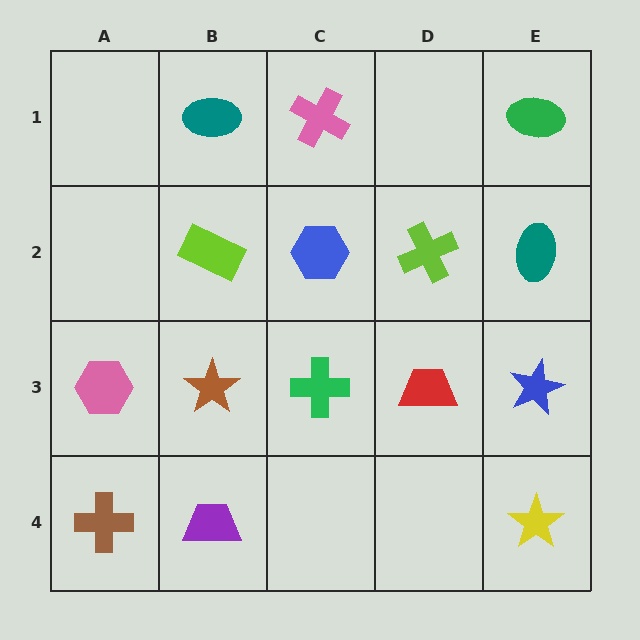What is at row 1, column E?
A green ellipse.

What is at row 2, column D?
A lime cross.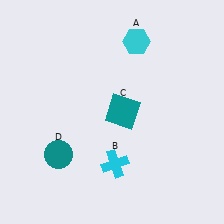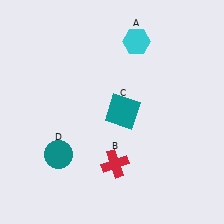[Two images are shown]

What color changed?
The cross (B) changed from cyan in Image 1 to red in Image 2.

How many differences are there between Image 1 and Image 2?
There is 1 difference between the two images.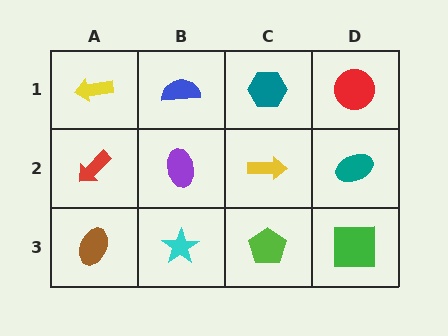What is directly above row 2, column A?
A yellow arrow.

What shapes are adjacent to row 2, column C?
A teal hexagon (row 1, column C), a lime pentagon (row 3, column C), a purple ellipse (row 2, column B), a teal ellipse (row 2, column D).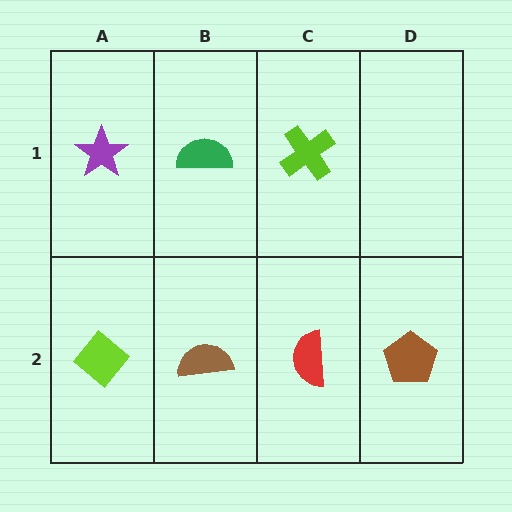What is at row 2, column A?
A lime diamond.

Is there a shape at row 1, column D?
No, that cell is empty.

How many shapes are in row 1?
3 shapes.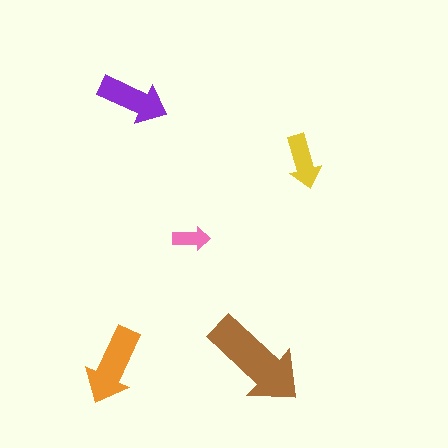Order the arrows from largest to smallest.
the brown one, the orange one, the purple one, the yellow one, the pink one.